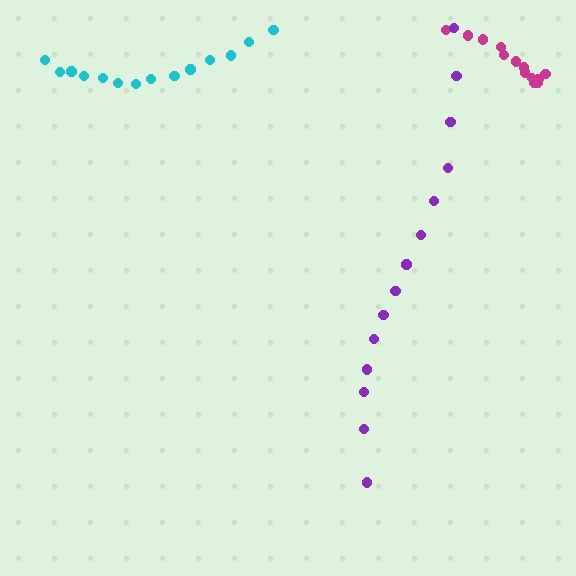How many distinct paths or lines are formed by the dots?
There are 3 distinct paths.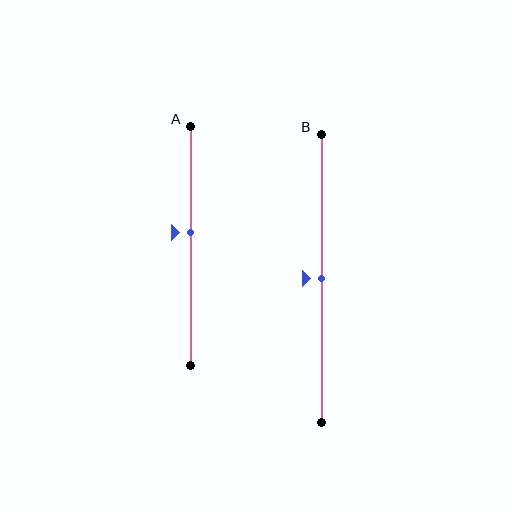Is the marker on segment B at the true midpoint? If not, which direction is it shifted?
Yes, the marker on segment B is at the true midpoint.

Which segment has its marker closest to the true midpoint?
Segment B has its marker closest to the true midpoint.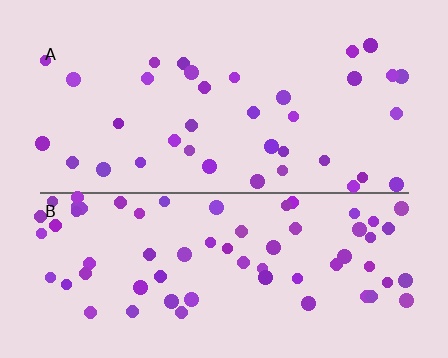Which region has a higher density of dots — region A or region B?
B (the bottom).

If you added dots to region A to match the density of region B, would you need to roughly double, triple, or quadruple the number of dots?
Approximately double.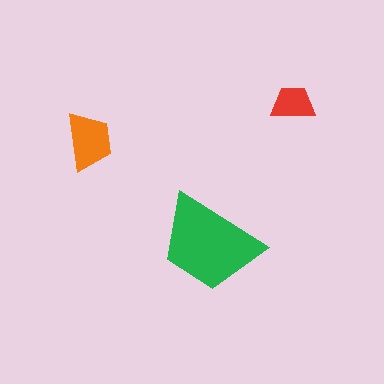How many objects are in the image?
There are 3 objects in the image.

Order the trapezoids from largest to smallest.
the green one, the orange one, the red one.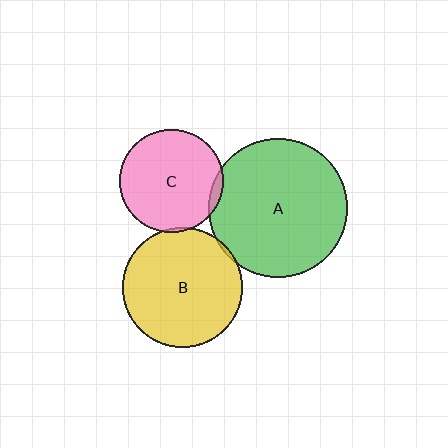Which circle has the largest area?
Circle A (green).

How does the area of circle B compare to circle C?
Approximately 1.3 times.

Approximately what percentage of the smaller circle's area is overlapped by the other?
Approximately 5%.